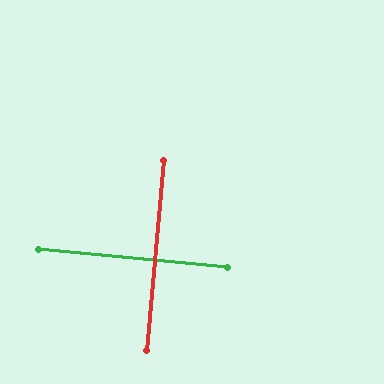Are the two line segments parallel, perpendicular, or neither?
Perpendicular — they meet at approximately 89°.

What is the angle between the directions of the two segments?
Approximately 89 degrees.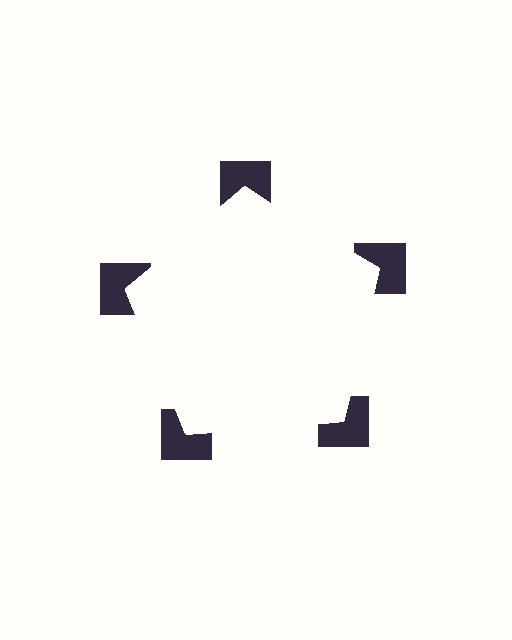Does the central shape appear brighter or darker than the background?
It typically appears slightly brighter than the background, even though no actual brightness change is drawn.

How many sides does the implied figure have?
5 sides.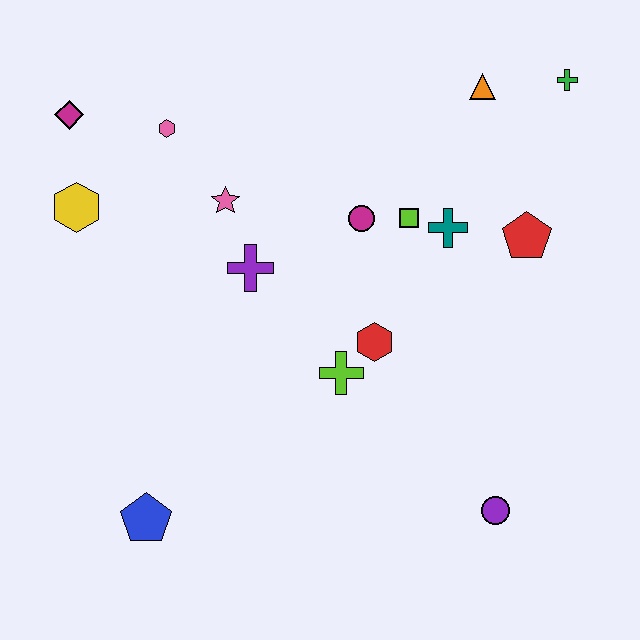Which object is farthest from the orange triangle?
The blue pentagon is farthest from the orange triangle.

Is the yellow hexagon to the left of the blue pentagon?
Yes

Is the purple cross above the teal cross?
No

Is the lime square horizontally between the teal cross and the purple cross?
Yes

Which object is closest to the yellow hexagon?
The magenta diamond is closest to the yellow hexagon.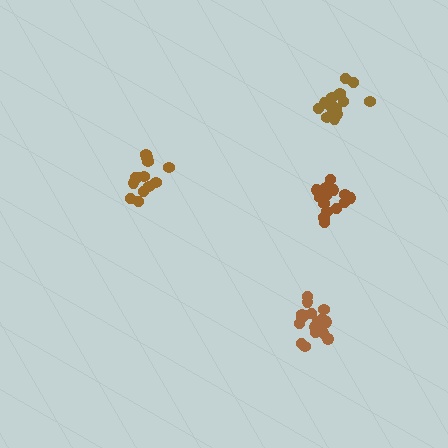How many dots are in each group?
Group 1: 13 dots, Group 2: 18 dots, Group 3: 16 dots, Group 4: 15 dots (62 total).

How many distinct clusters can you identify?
There are 4 distinct clusters.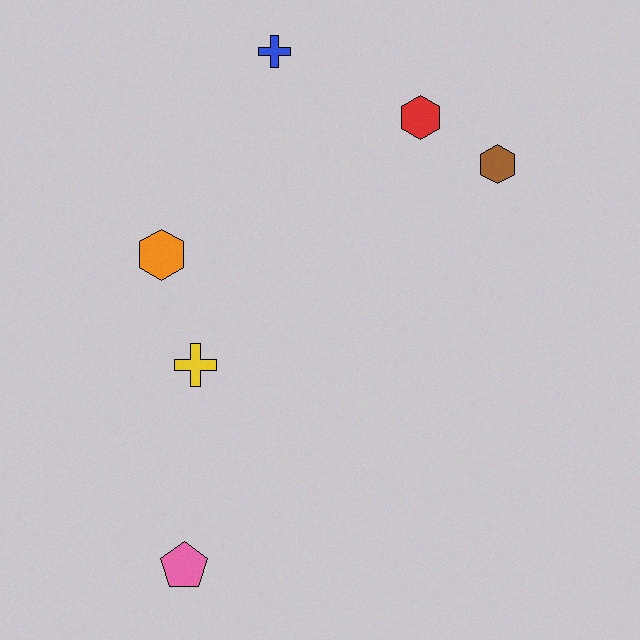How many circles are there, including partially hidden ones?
There are no circles.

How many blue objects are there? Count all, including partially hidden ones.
There is 1 blue object.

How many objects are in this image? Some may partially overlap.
There are 6 objects.